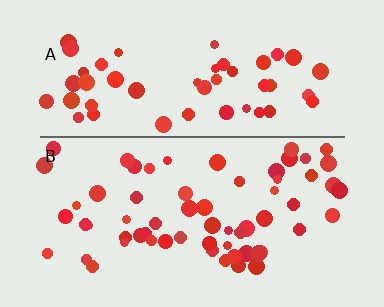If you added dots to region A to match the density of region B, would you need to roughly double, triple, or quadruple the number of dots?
Approximately double.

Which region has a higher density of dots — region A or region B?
B (the bottom).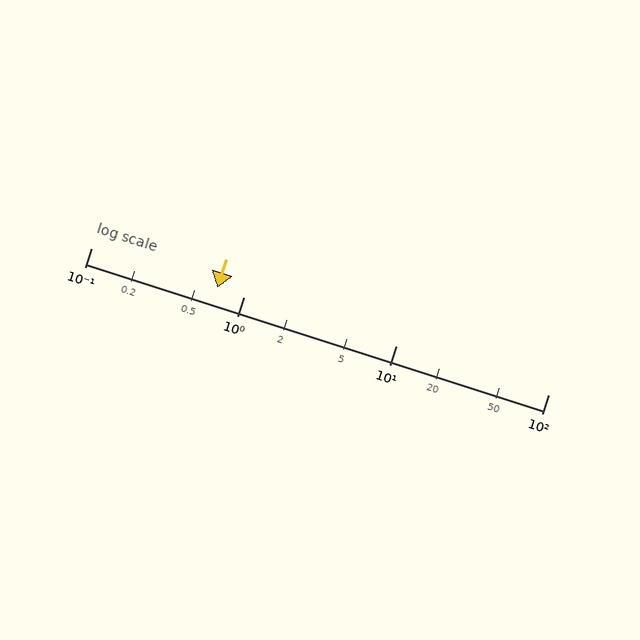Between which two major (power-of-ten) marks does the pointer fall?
The pointer is between 0.1 and 1.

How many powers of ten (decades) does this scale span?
The scale spans 3 decades, from 0.1 to 100.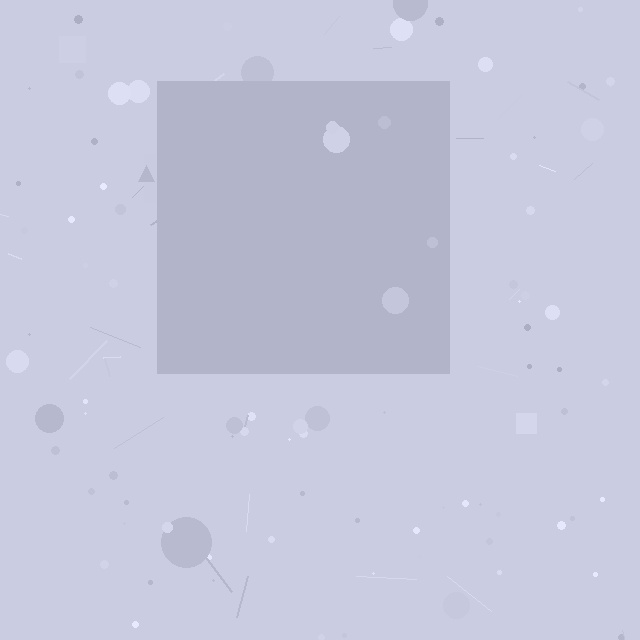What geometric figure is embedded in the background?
A square is embedded in the background.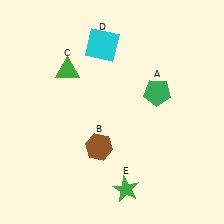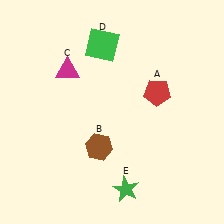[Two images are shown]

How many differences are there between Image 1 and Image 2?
There are 3 differences between the two images.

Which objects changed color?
A changed from green to red. C changed from green to magenta. D changed from cyan to green.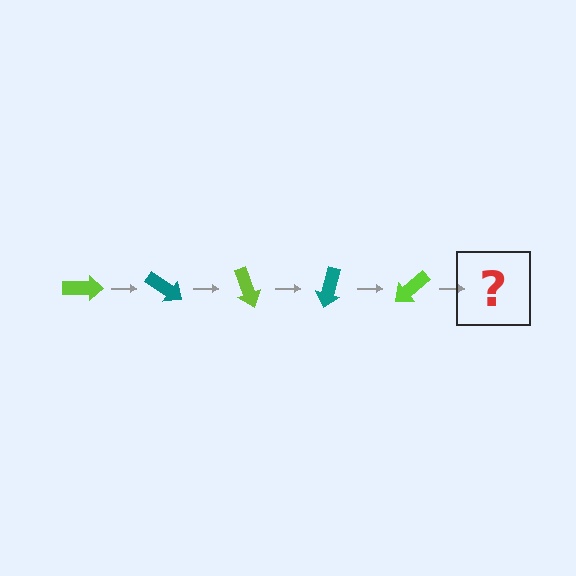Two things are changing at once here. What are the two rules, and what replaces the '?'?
The two rules are that it rotates 35 degrees each step and the color cycles through lime and teal. The '?' should be a teal arrow, rotated 175 degrees from the start.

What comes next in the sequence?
The next element should be a teal arrow, rotated 175 degrees from the start.